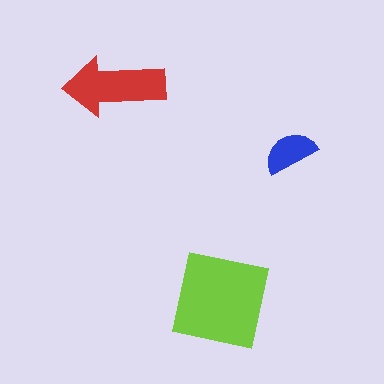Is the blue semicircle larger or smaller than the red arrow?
Smaller.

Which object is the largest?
The lime square.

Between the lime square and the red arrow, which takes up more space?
The lime square.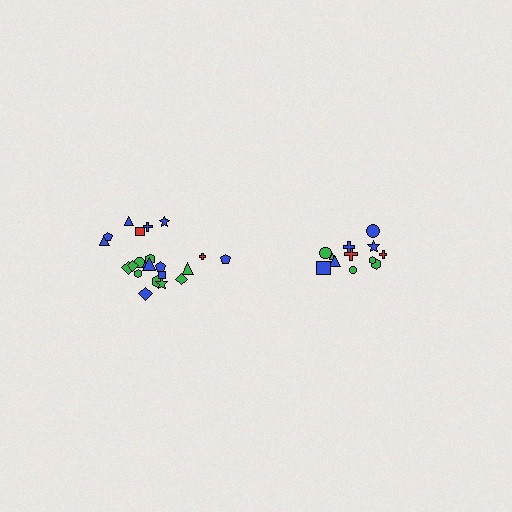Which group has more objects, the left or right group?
The left group.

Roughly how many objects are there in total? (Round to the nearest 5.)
Roughly 35 objects in total.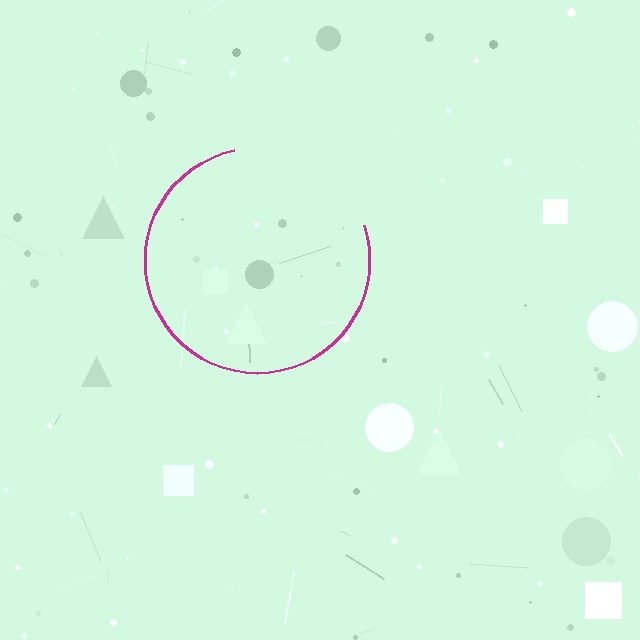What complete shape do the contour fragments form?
The contour fragments form a circle.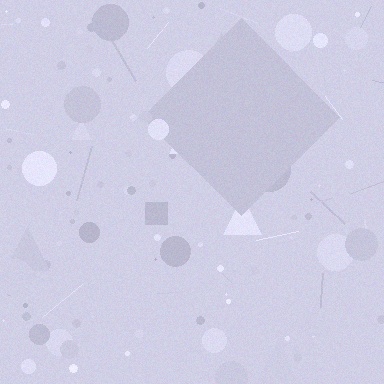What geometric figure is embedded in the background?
A diamond is embedded in the background.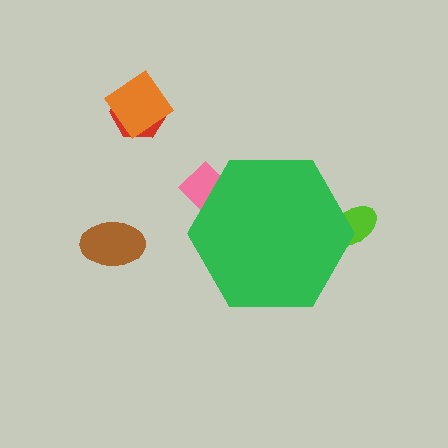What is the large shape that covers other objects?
A green hexagon.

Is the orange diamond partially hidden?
No, the orange diamond is fully visible.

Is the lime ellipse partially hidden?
Yes, the lime ellipse is partially hidden behind the green hexagon.